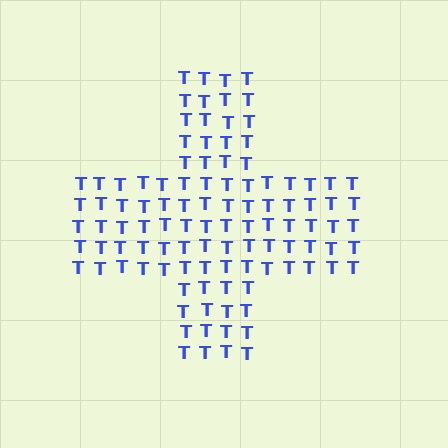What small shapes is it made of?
It is made of small letter T's.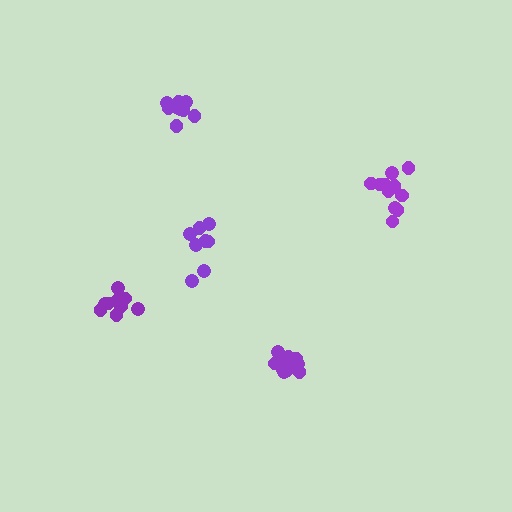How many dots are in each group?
Group 1: 8 dots, Group 2: 9 dots, Group 3: 12 dots, Group 4: 9 dots, Group 5: 12 dots (50 total).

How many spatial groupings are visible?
There are 5 spatial groupings.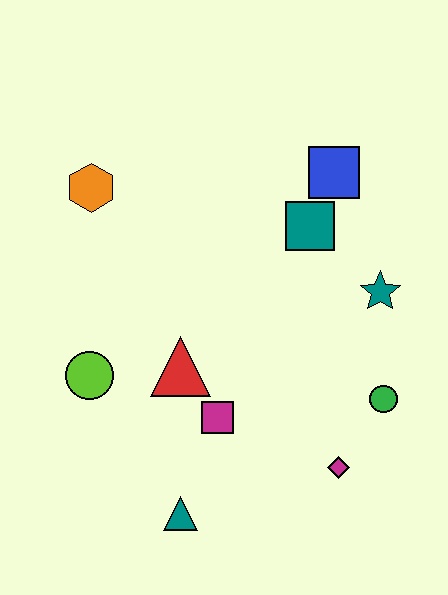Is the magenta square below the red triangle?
Yes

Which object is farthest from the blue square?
The teal triangle is farthest from the blue square.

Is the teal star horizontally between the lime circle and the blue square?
No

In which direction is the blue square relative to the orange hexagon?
The blue square is to the right of the orange hexagon.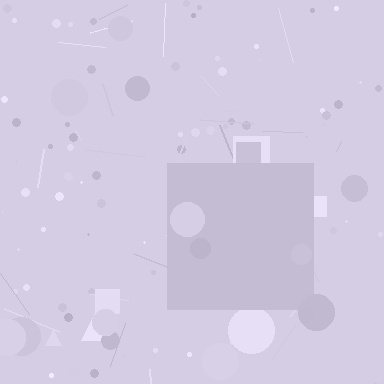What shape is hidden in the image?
A square is hidden in the image.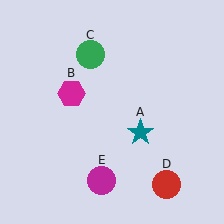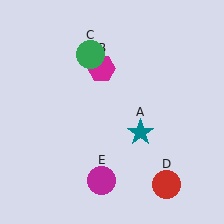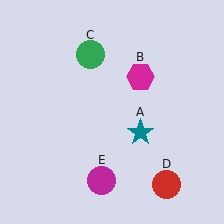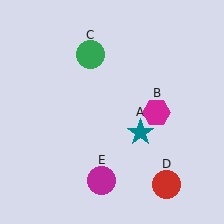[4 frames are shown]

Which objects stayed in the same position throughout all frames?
Teal star (object A) and green circle (object C) and red circle (object D) and magenta circle (object E) remained stationary.